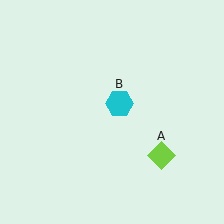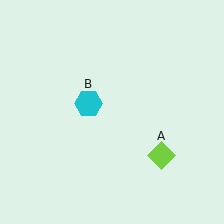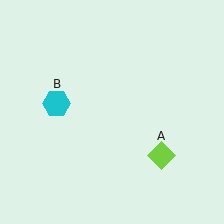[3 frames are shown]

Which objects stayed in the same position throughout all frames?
Lime diamond (object A) remained stationary.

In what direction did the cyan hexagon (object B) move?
The cyan hexagon (object B) moved left.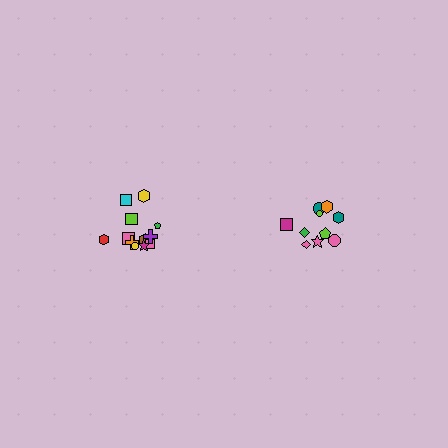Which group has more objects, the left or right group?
The left group.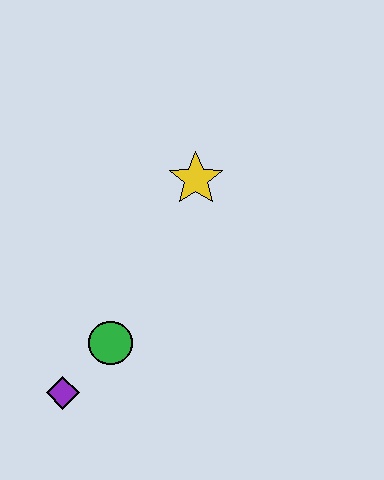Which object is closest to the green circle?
The purple diamond is closest to the green circle.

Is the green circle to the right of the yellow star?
No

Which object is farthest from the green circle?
The yellow star is farthest from the green circle.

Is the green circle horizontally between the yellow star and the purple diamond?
Yes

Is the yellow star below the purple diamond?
No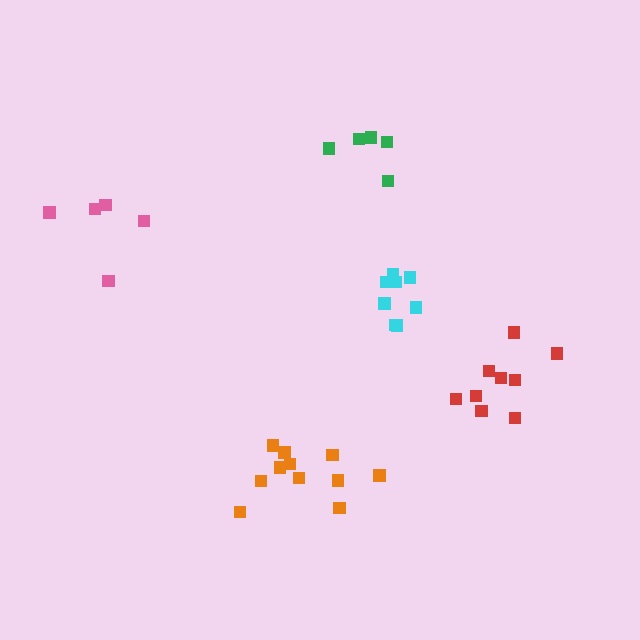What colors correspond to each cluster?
The clusters are colored: orange, cyan, pink, red, green.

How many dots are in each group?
Group 1: 11 dots, Group 2: 8 dots, Group 3: 5 dots, Group 4: 9 dots, Group 5: 5 dots (38 total).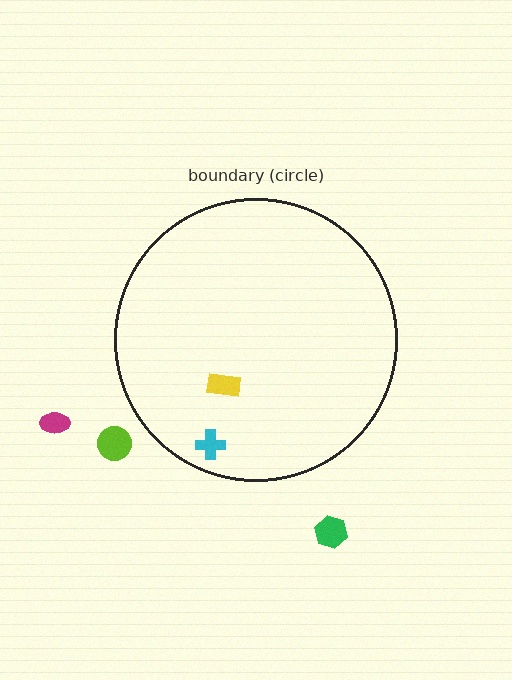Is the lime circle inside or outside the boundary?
Outside.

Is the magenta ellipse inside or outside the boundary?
Outside.